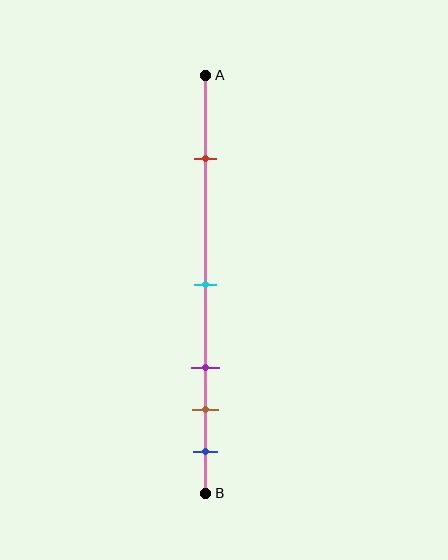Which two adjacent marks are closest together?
The brown and blue marks are the closest adjacent pair.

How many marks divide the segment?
There are 5 marks dividing the segment.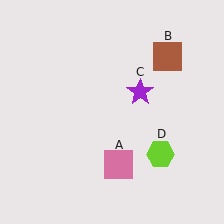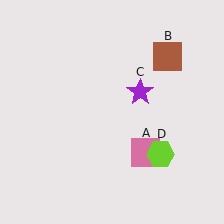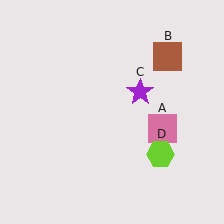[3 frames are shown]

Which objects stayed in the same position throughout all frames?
Brown square (object B) and purple star (object C) and lime hexagon (object D) remained stationary.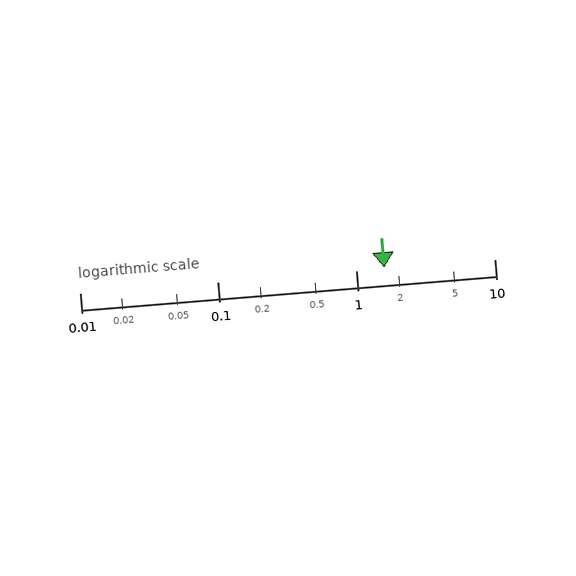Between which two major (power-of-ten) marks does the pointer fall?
The pointer is between 1 and 10.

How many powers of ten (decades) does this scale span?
The scale spans 3 decades, from 0.01 to 10.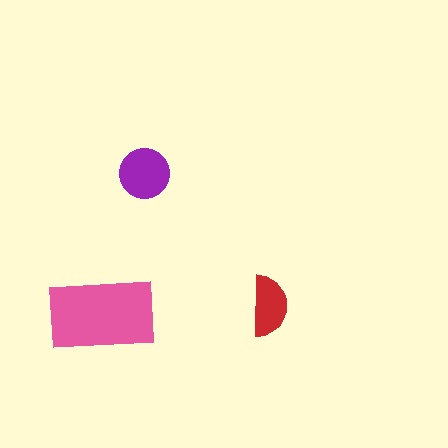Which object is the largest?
The pink rectangle.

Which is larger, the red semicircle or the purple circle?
The purple circle.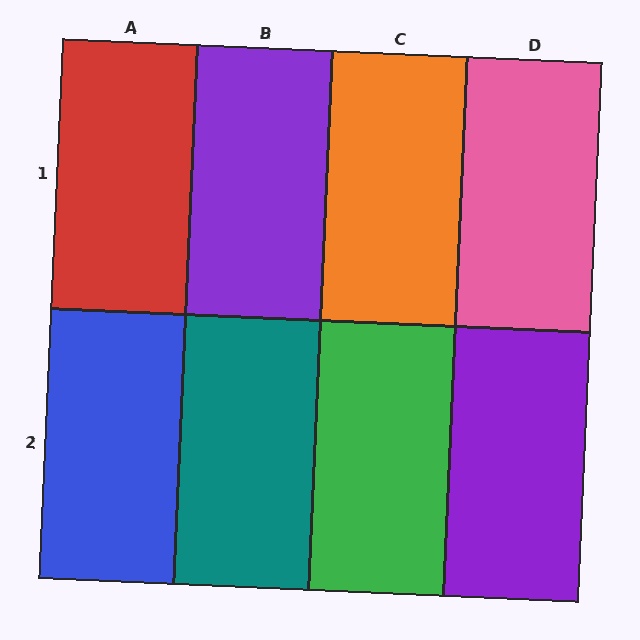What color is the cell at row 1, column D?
Pink.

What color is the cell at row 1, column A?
Red.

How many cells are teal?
1 cell is teal.